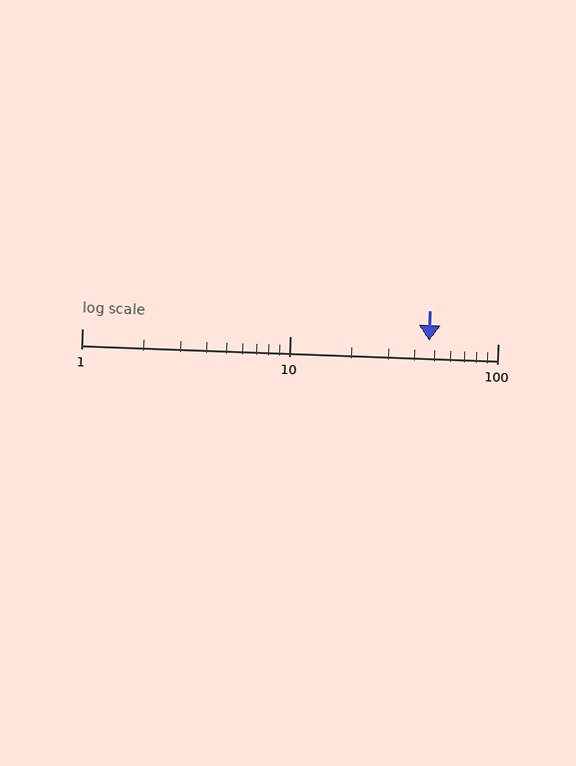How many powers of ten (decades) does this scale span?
The scale spans 2 decades, from 1 to 100.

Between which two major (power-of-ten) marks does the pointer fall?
The pointer is between 10 and 100.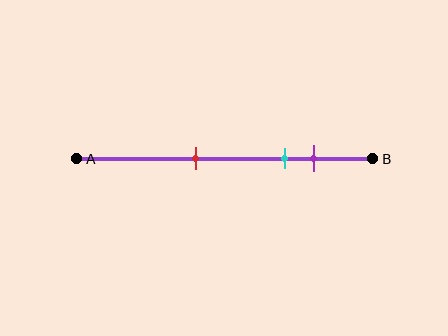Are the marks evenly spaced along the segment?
No, the marks are not evenly spaced.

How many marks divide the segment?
There are 3 marks dividing the segment.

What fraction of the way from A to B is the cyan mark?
The cyan mark is approximately 70% (0.7) of the way from A to B.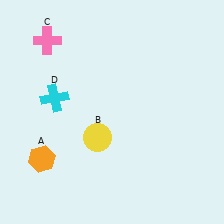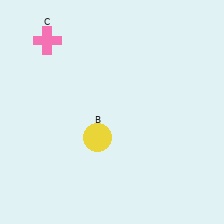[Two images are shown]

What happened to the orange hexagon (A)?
The orange hexagon (A) was removed in Image 2. It was in the bottom-left area of Image 1.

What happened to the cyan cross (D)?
The cyan cross (D) was removed in Image 2. It was in the top-left area of Image 1.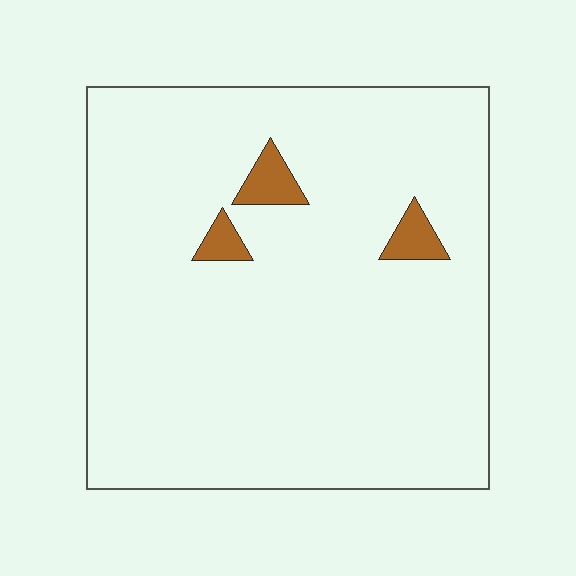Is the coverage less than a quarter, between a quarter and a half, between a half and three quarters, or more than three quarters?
Less than a quarter.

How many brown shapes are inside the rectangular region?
3.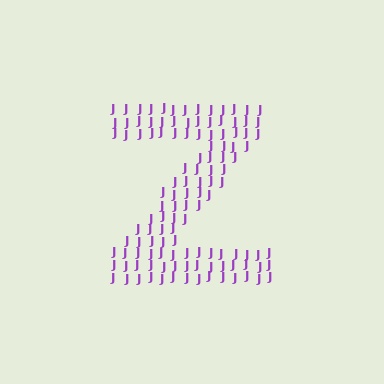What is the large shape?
The large shape is the letter Z.